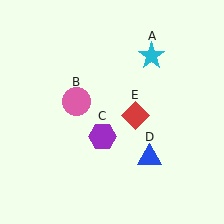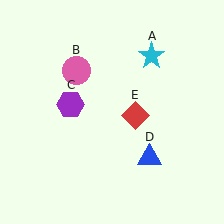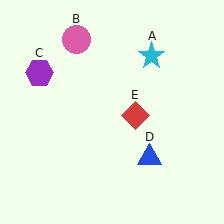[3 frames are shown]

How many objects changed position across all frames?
2 objects changed position: pink circle (object B), purple hexagon (object C).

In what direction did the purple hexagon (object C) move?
The purple hexagon (object C) moved up and to the left.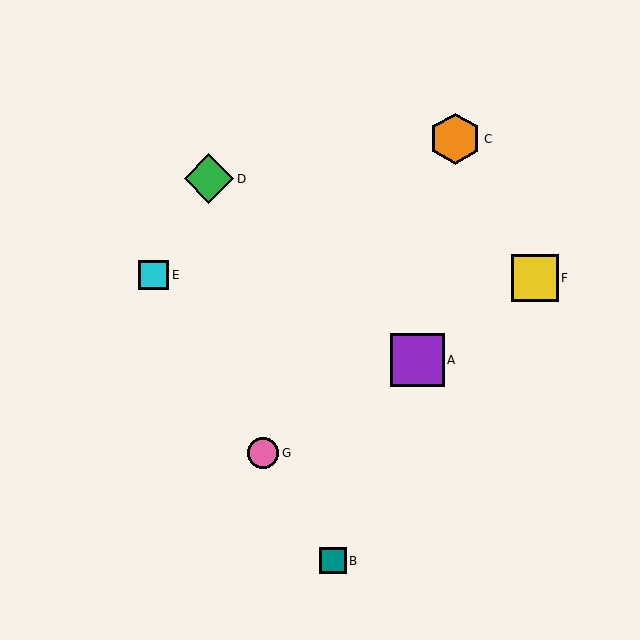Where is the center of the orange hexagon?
The center of the orange hexagon is at (455, 139).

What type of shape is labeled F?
Shape F is a yellow square.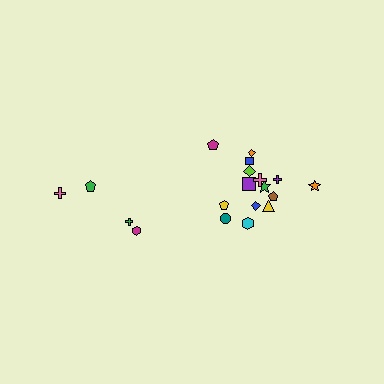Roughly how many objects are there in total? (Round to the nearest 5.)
Roughly 20 objects in total.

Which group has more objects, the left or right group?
The right group.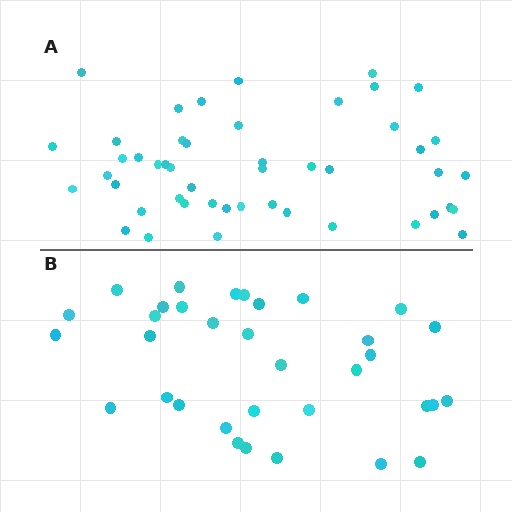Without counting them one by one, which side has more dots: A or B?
Region A (the top region) has more dots.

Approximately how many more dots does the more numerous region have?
Region A has approximately 15 more dots than region B.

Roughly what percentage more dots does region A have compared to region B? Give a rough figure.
About 40% more.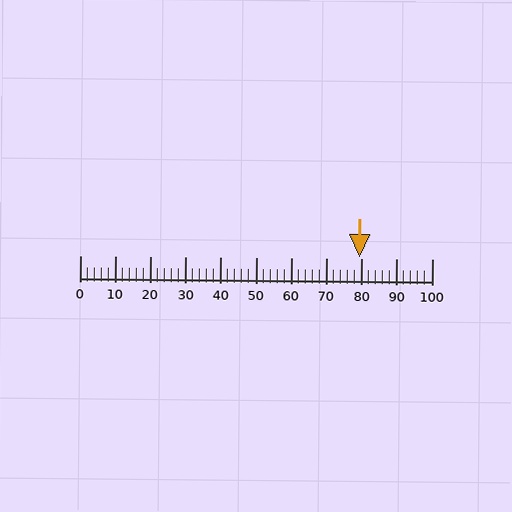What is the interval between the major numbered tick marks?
The major tick marks are spaced 10 units apart.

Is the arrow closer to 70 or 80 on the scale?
The arrow is closer to 80.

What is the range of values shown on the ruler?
The ruler shows values from 0 to 100.